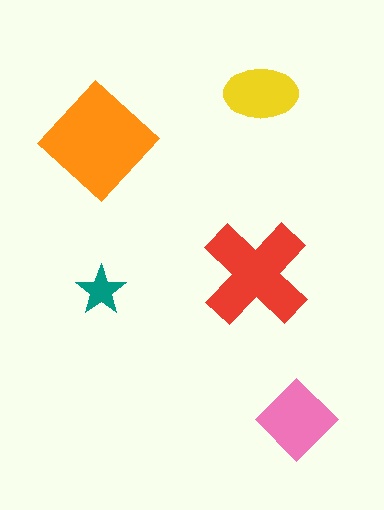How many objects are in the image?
There are 5 objects in the image.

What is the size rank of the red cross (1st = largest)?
2nd.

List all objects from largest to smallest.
The orange diamond, the red cross, the pink diamond, the yellow ellipse, the teal star.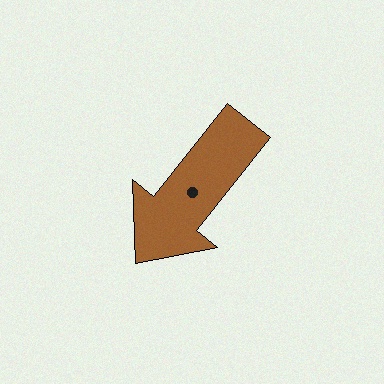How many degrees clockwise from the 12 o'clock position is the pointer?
Approximately 219 degrees.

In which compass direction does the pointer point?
Southwest.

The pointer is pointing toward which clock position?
Roughly 7 o'clock.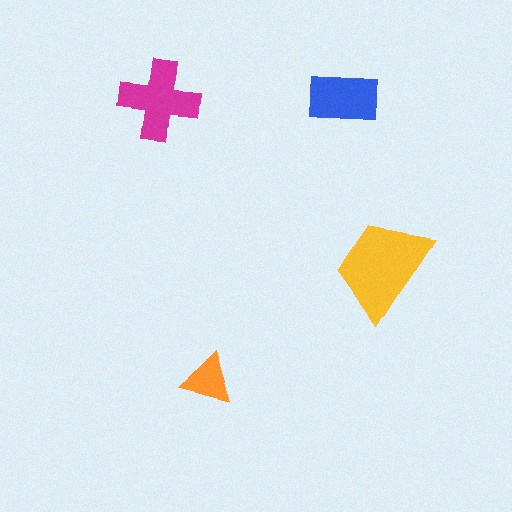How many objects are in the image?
There are 4 objects in the image.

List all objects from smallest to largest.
The orange triangle, the blue rectangle, the magenta cross, the yellow trapezoid.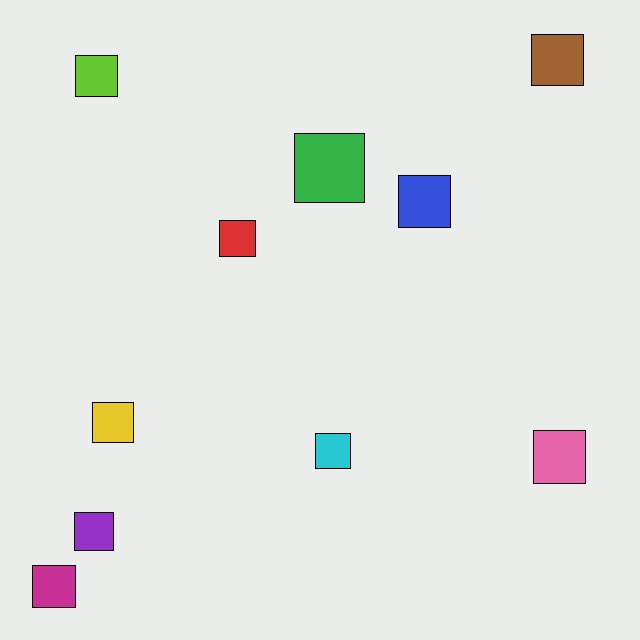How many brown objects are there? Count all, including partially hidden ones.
There is 1 brown object.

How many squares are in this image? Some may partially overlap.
There are 10 squares.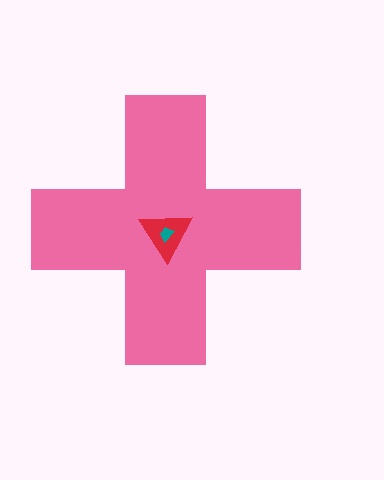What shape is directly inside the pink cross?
The red triangle.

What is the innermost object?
The teal trapezoid.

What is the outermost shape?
The pink cross.